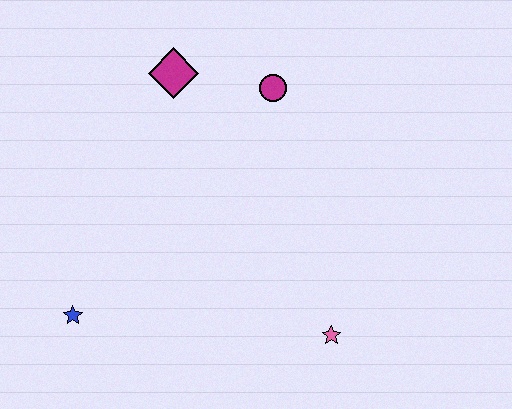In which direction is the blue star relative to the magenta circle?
The blue star is below the magenta circle.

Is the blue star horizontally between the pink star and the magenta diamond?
No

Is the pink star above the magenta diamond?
No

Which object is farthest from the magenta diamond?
The pink star is farthest from the magenta diamond.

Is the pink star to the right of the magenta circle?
Yes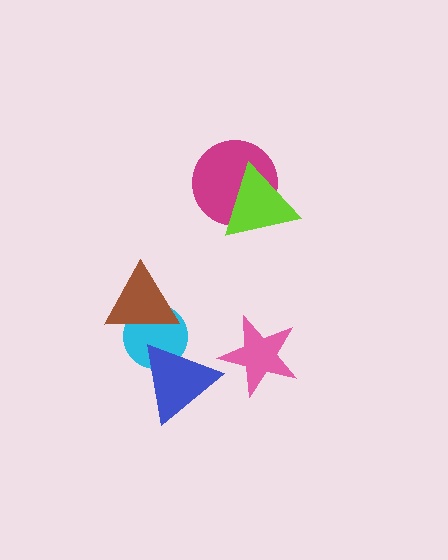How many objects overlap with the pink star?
0 objects overlap with the pink star.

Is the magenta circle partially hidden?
Yes, it is partially covered by another shape.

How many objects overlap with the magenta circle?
1 object overlaps with the magenta circle.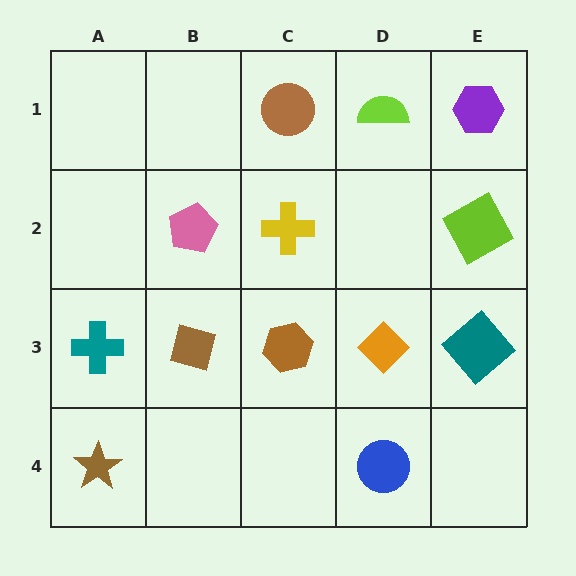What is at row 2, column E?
A lime square.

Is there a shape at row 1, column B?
No, that cell is empty.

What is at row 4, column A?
A brown star.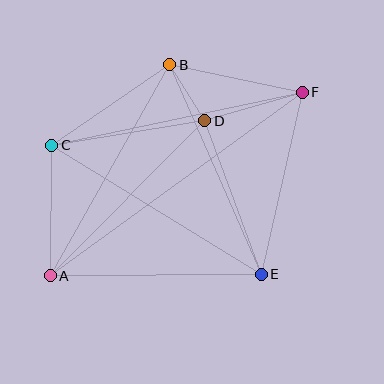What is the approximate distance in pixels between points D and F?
The distance between D and F is approximately 102 pixels.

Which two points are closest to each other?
Points B and D are closest to each other.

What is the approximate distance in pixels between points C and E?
The distance between C and E is approximately 246 pixels.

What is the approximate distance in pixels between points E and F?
The distance between E and F is approximately 187 pixels.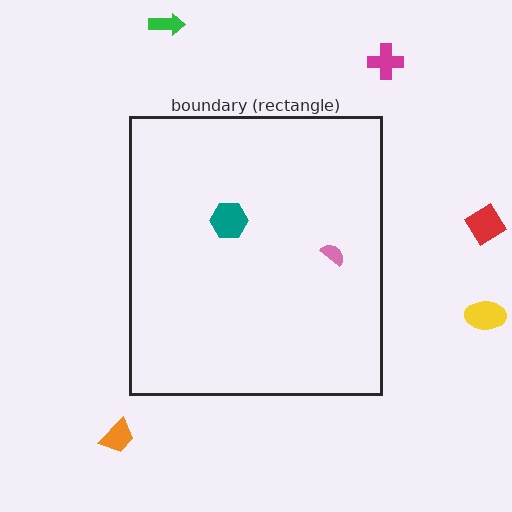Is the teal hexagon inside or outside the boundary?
Inside.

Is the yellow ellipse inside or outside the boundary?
Outside.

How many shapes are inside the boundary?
2 inside, 5 outside.